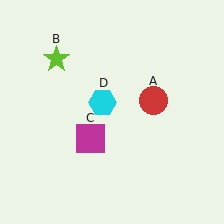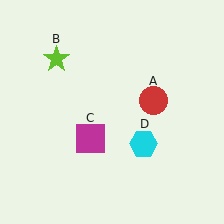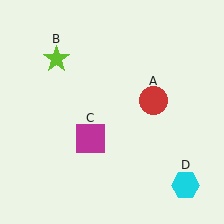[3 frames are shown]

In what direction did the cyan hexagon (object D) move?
The cyan hexagon (object D) moved down and to the right.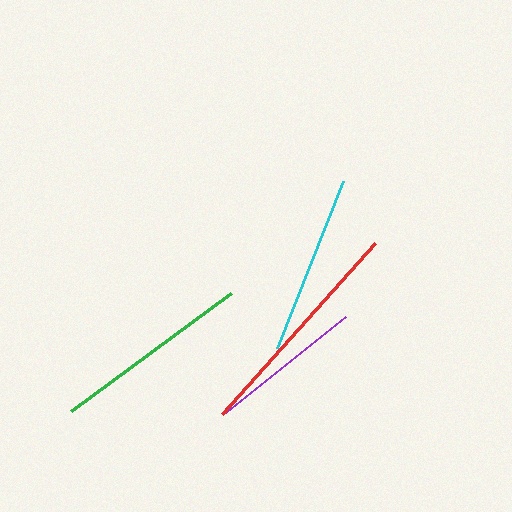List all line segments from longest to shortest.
From longest to shortest: red, green, cyan, purple.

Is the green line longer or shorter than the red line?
The red line is longer than the green line.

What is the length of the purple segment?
The purple segment is approximately 154 pixels long.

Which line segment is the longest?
The red line is the longest at approximately 230 pixels.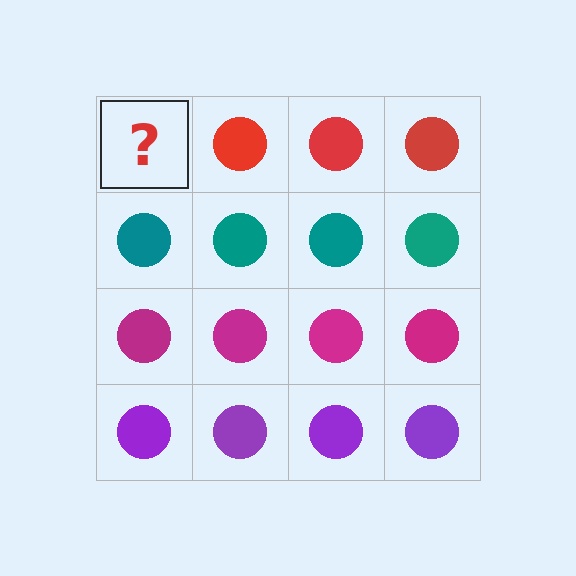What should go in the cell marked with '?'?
The missing cell should contain a red circle.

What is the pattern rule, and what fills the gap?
The rule is that each row has a consistent color. The gap should be filled with a red circle.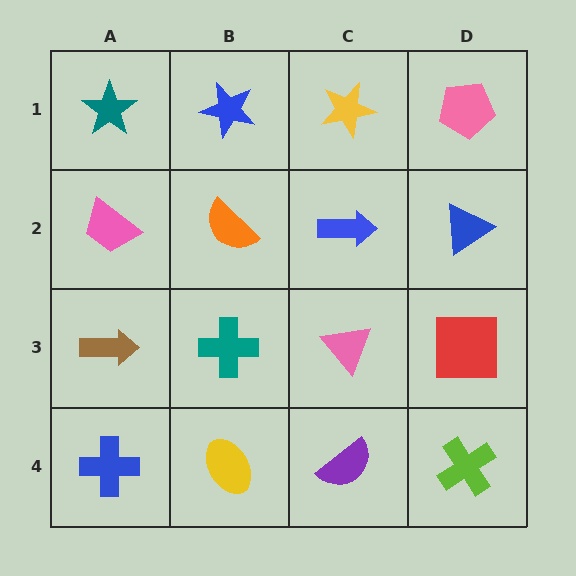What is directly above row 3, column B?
An orange semicircle.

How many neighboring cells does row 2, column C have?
4.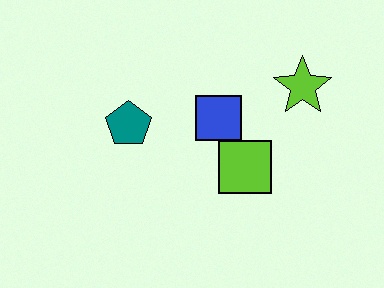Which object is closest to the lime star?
The blue square is closest to the lime star.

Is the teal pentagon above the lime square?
Yes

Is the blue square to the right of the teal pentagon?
Yes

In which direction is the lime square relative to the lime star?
The lime square is below the lime star.